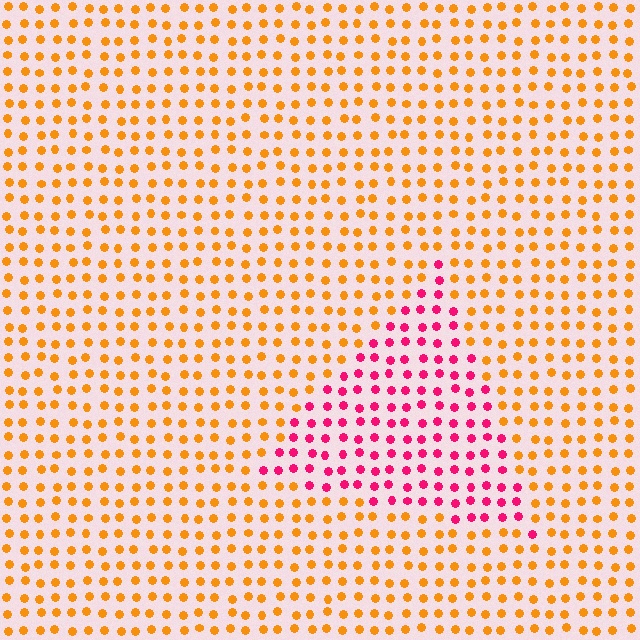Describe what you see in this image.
The image is filled with small orange elements in a uniform arrangement. A triangle-shaped region is visible where the elements are tinted to a slightly different hue, forming a subtle color boundary.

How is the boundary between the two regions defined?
The boundary is defined purely by a slight shift in hue (about 60 degrees). Spacing, size, and orientation are identical on both sides.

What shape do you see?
I see a triangle.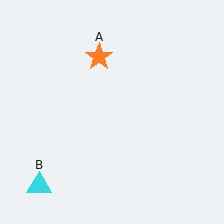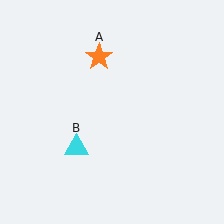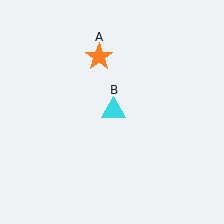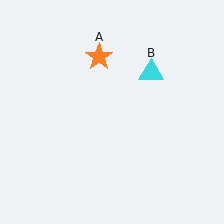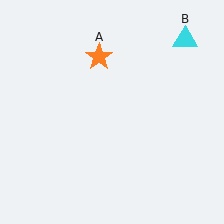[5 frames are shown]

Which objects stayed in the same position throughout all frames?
Orange star (object A) remained stationary.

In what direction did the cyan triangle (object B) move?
The cyan triangle (object B) moved up and to the right.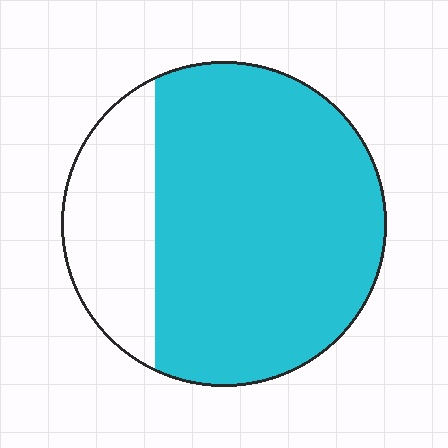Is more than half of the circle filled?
Yes.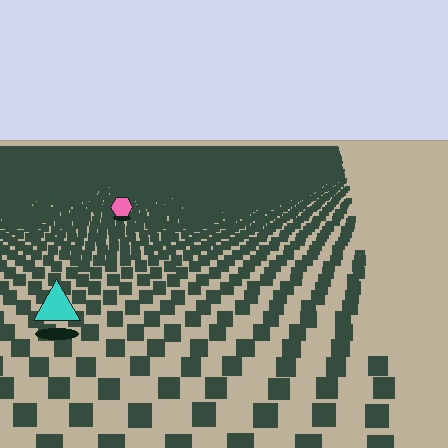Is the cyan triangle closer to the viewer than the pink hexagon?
Yes. The cyan triangle is closer — you can tell from the texture gradient: the ground texture is coarser near it.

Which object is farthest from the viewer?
The pink hexagon is farthest from the viewer. It appears smaller and the ground texture around it is denser.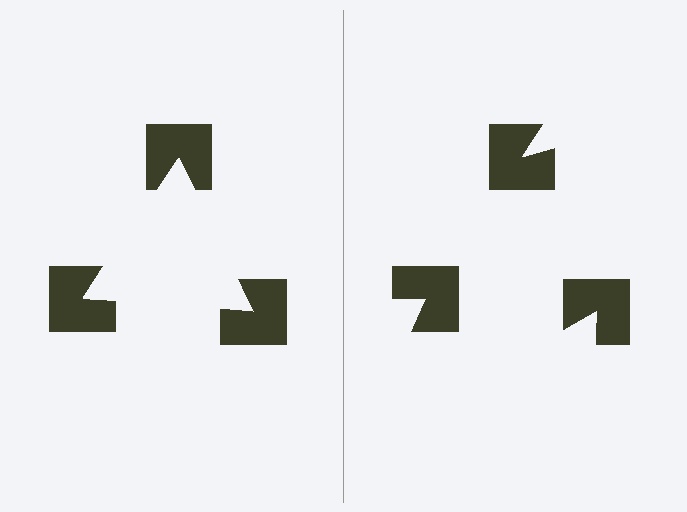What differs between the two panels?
The notched squares are positioned identically on both sides; only the wedge orientations differ. On the left they align to a triangle; on the right they are misaligned.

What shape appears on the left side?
An illusory triangle.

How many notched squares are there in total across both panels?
6 — 3 on each side.